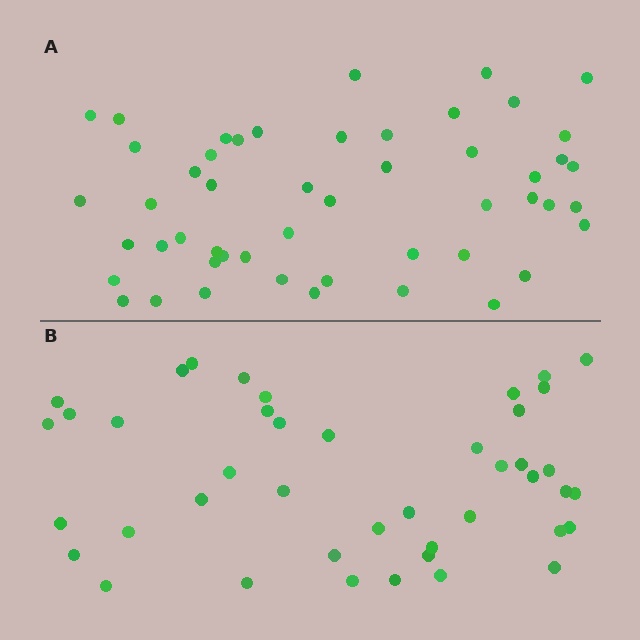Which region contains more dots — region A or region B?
Region A (the top region) has more dots.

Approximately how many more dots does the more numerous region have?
Region A has roughly 8 or so more dots than region B.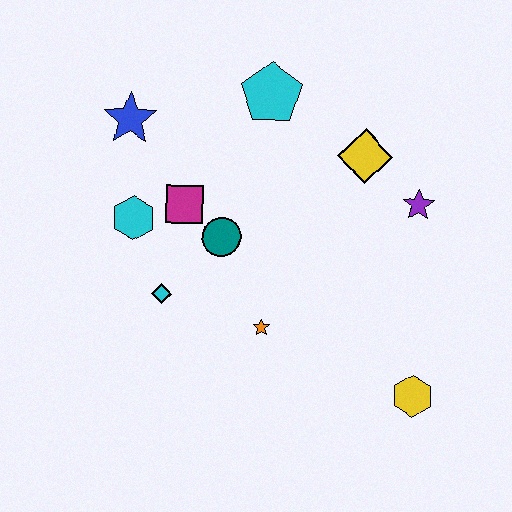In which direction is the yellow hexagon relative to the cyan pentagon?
The yellow hexagon is below the cyan pentagon.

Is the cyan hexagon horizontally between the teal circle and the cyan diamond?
No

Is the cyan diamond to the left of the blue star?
No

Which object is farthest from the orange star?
The blue star is farthest from the orange star.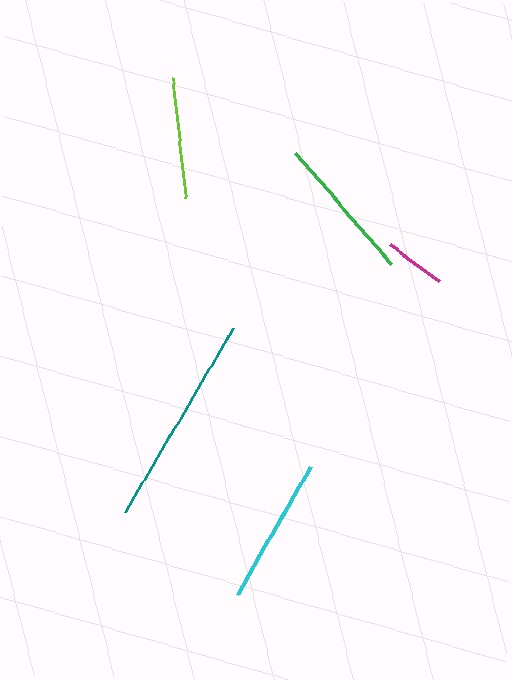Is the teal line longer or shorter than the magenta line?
The teal line is longer than the magenta line.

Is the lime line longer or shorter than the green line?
The green line is longer than the lime line.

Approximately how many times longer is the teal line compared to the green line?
The teal line is approximately 1.4 times the length of the green line.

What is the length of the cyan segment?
The cyan segment is approximately 147 pixels long.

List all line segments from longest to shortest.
From longest to shortest: teal, green, cyan, lime, magenta.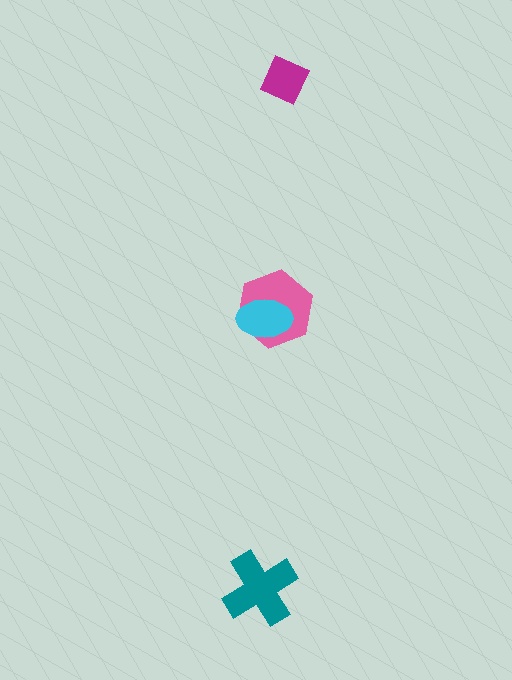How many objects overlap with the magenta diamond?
0 objects overlap with the magenta diamond.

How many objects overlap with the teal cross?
0 objects overlap with the teal cross.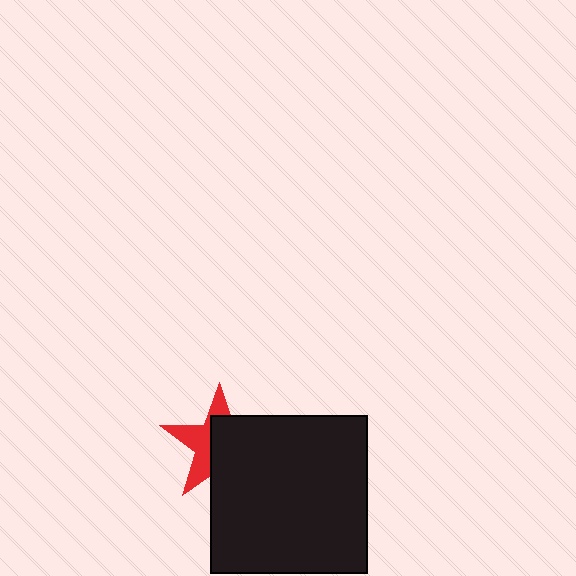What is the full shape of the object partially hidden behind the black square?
The partially hidden object is a red star.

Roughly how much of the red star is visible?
A small part of it is visible (roughly 43%).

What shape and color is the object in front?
The object in front is a black square.